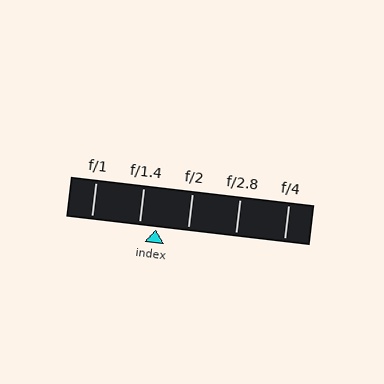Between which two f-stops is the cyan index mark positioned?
The index mark is between f/1.4 and f/2.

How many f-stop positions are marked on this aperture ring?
There are 5 f-stop positions marked.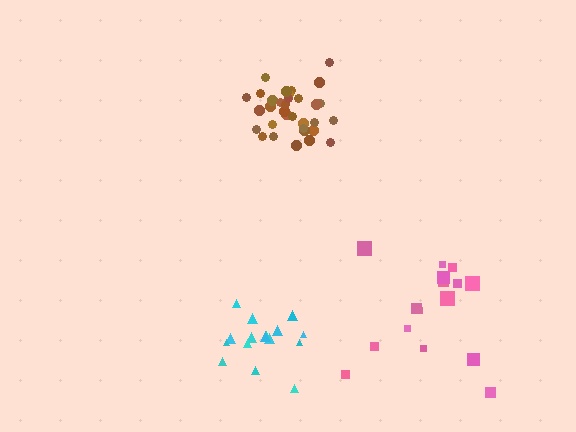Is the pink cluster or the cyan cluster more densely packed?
Cyan.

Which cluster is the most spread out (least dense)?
Pink.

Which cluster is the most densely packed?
Brown.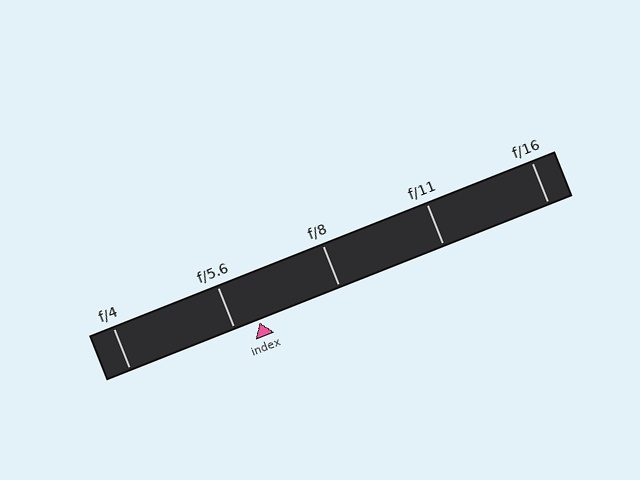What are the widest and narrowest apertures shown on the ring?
The widest aperture shown is f/4 and the narrowest is f/16.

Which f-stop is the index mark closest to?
The index mark is closest to f/5.6.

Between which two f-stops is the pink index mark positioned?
The index mark is between f/5.6 and f/8.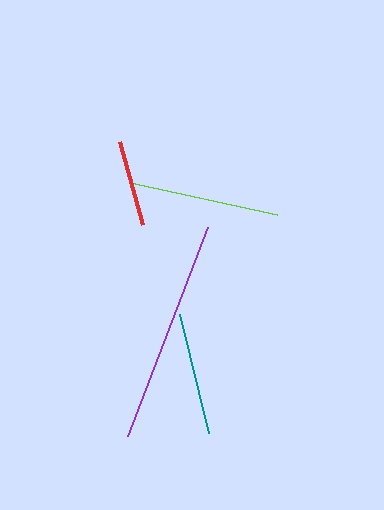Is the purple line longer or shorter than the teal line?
The purple line is longer than the teal line.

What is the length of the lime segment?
The lime segment is approximately 151 pixels long.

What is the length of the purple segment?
The purple segment is approximately 223 pixels long.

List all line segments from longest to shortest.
From longest to shortest: purple, lime, teal, red.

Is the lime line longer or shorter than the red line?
The lime line is longer than the red line.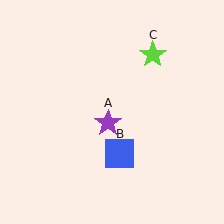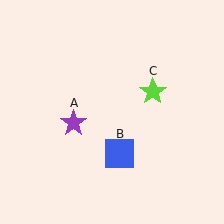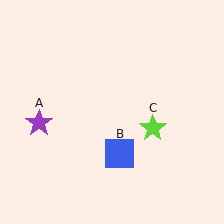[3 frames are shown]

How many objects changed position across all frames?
2 objects changed position: purple star (object A), lime star (object C).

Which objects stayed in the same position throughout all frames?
Blue square (object B) remained stationary.